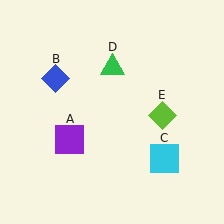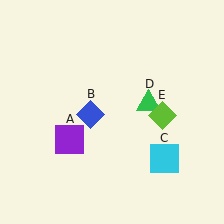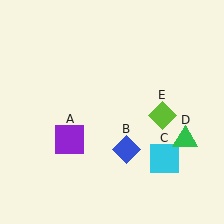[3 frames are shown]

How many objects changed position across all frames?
2 objects changed position: blue diamond (object B), green triangle (object D).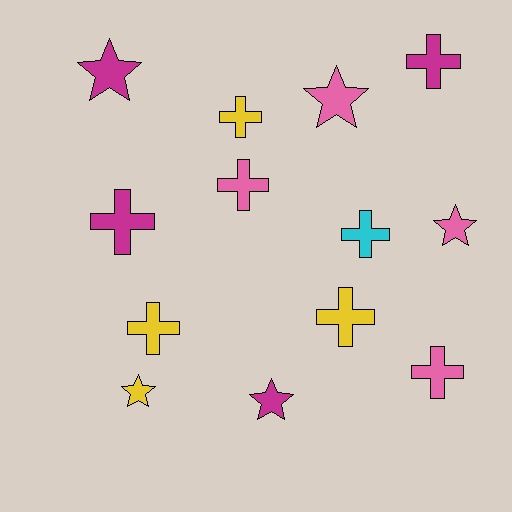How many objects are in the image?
There are 13 objects.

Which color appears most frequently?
Pink, with 4 objects.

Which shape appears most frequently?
Cross, with 8 objects.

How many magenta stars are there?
There are 2 magenta stars.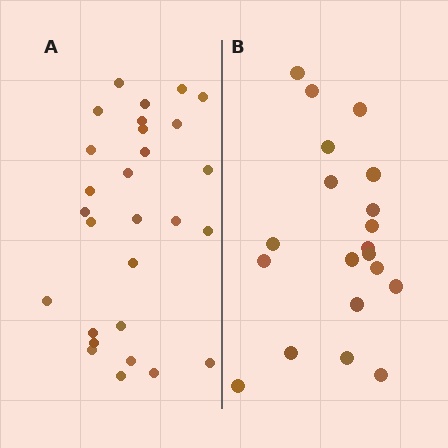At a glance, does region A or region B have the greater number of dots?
Region A (the left region) has more dots.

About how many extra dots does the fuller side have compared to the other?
Region A has roughly 8 or so more dots than region B.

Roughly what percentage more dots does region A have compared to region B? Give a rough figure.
About 40% more.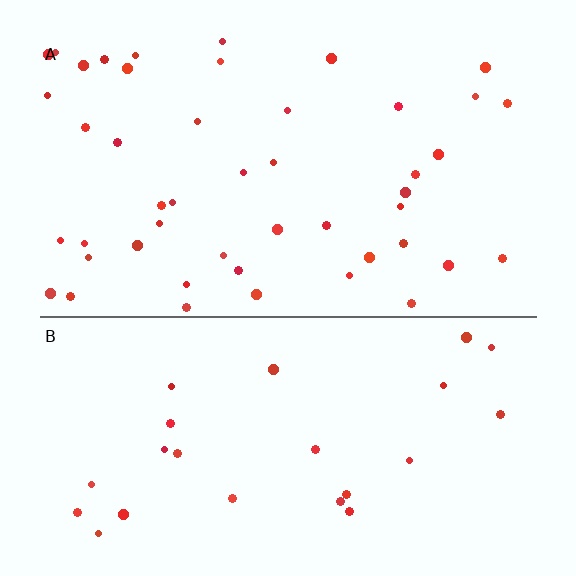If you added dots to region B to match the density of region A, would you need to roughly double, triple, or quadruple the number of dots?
Approximately double.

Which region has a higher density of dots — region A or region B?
A (the top).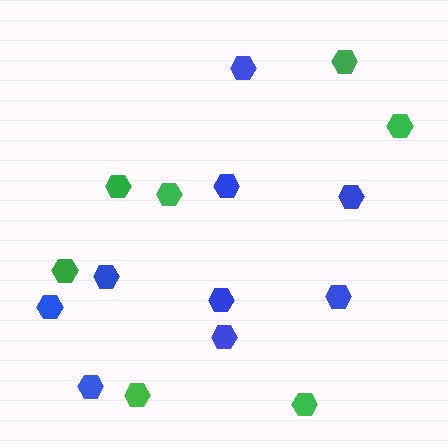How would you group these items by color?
There are 2 groups: one group of green hexagons (7) and one group of blue hexagons (9).